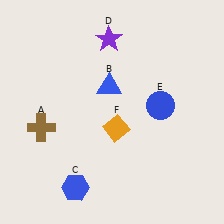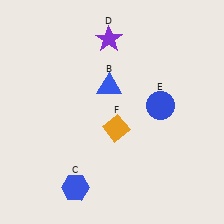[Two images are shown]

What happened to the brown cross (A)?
The brown cross (A) was removed in Image 2. It was in the bottom-left area of Image 1.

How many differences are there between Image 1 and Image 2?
There is 1 difference between the two images.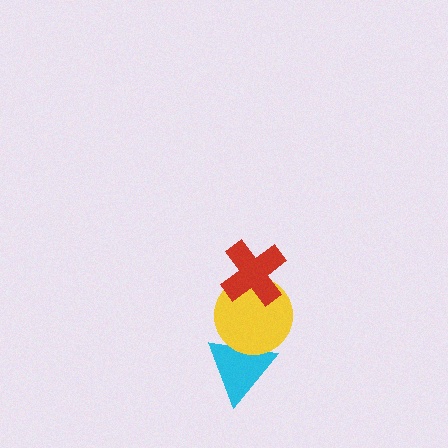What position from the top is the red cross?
The red cross is 1st from the top.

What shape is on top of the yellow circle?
The red cross is on top of the yellow circle.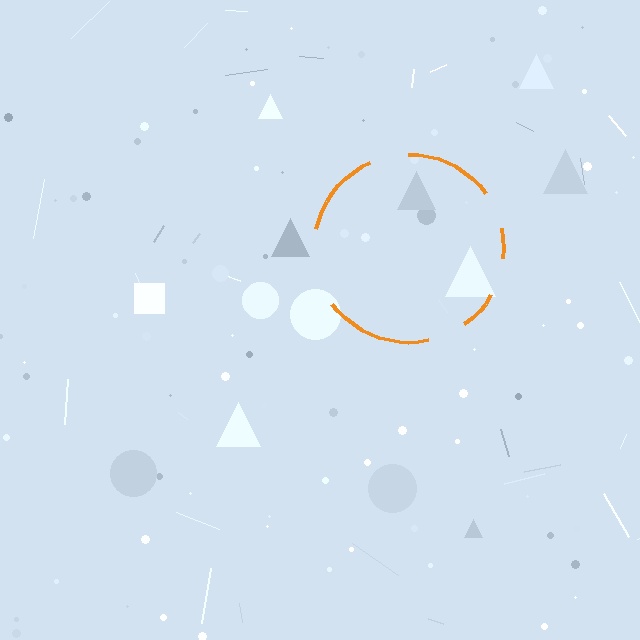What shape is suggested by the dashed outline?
The dashed outline suggests a circle.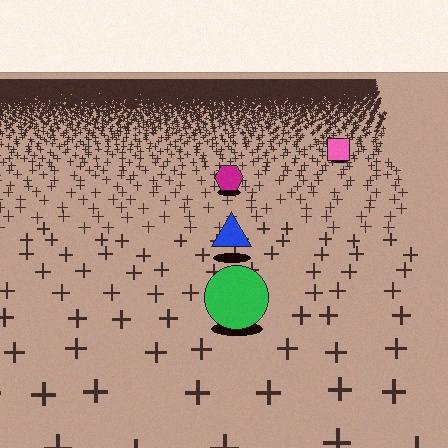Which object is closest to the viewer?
The green circle is closest. The texture marks near it are larger and more spread out.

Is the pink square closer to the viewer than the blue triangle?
No. The blue triangle is closer — you can tell from the texture gradient: the ground texture is coarser near it.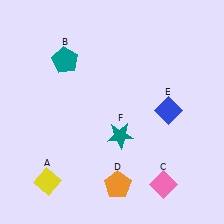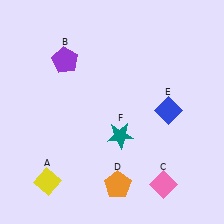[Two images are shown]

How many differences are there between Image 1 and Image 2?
There is 1 difference between the two images.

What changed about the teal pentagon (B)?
In Image 1, B is teal. In Image 2, it changed to purple.